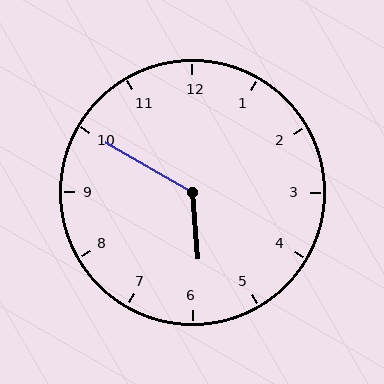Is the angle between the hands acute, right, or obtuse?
It is obtuse.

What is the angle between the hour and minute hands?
Approximately 125 degrees.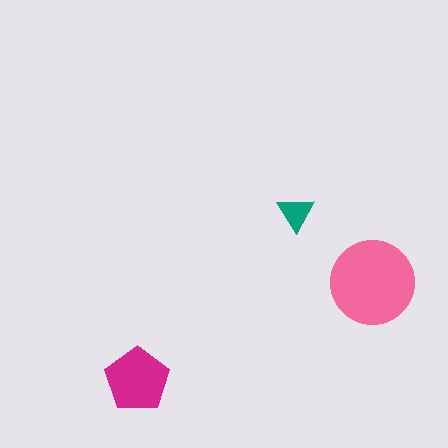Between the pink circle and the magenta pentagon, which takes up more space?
The pink circle.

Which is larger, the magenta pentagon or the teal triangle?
The magenta pentagon.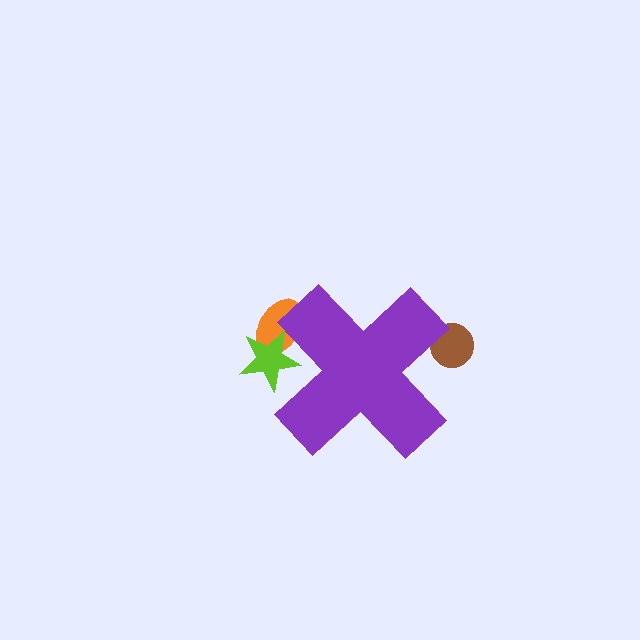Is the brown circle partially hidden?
Yes, the brown circle is partially hidden behind the purple cross.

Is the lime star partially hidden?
Yes, the lime star is partially hidden behind the purple cross.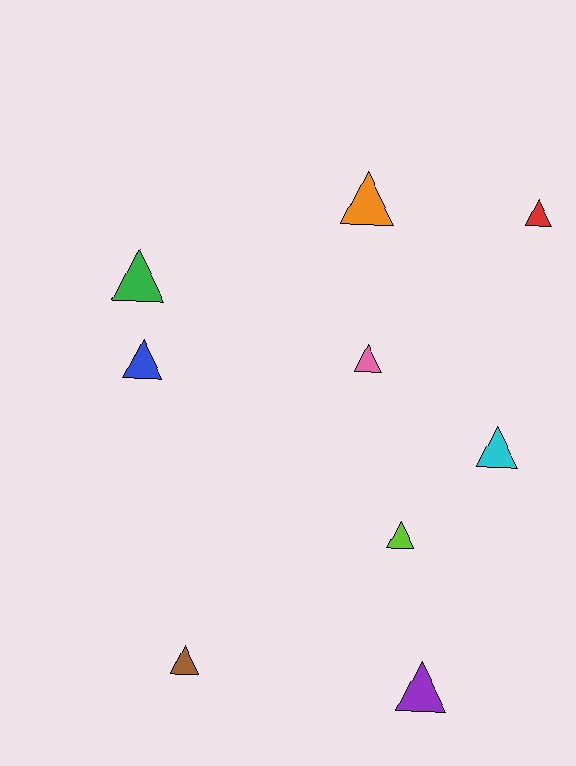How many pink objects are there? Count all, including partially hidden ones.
There is 1 pink object.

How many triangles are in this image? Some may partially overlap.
There are 9 triangles.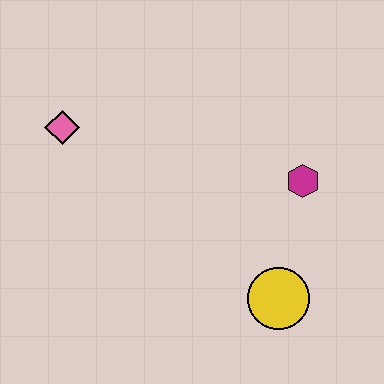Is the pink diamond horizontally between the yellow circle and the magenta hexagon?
No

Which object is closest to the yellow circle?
The magenta hexagon is closest to the yellow circle.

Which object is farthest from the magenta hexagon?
The pink diamond is farthest from the magenta hexagon.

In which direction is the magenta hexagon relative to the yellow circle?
The magenta hexagon is above the yellow circle.